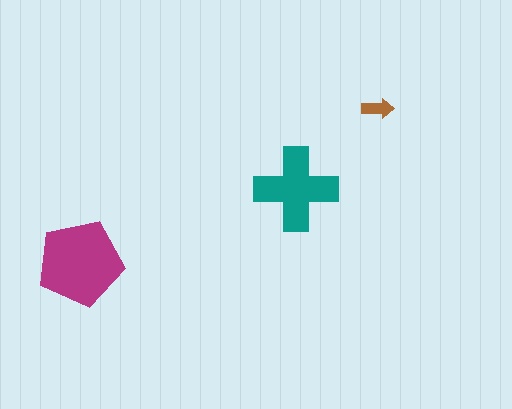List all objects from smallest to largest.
The brown arrow, the teal cross, the magenta pentagon.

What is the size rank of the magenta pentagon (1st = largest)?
1st.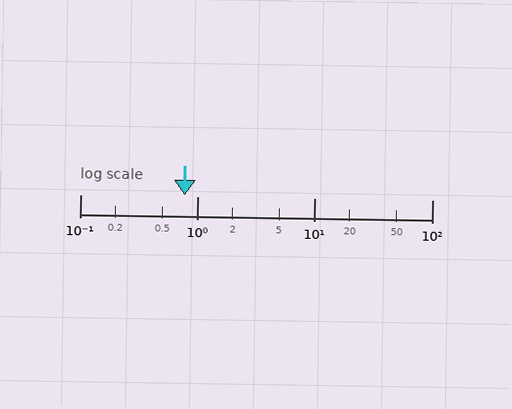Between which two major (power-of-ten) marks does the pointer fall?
The pointer is between 0.1 and 1.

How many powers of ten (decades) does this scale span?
The scale spans 3 decades, from 0.1 to 100.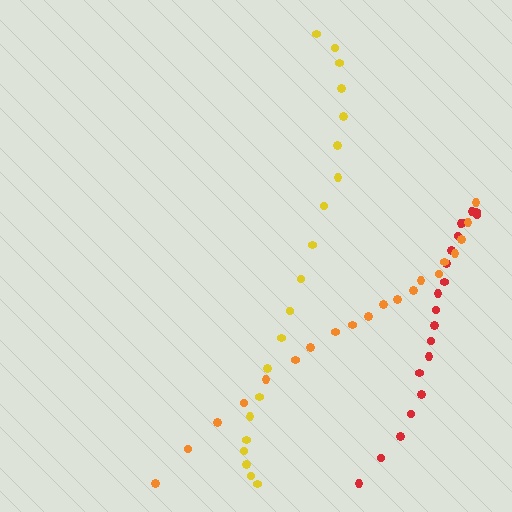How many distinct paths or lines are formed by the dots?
There are 3 distinct paths.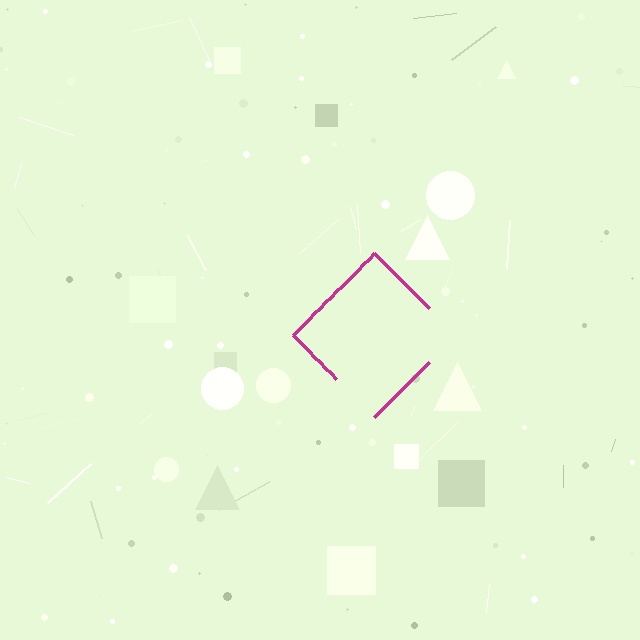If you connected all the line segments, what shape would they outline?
They would outline a diamond.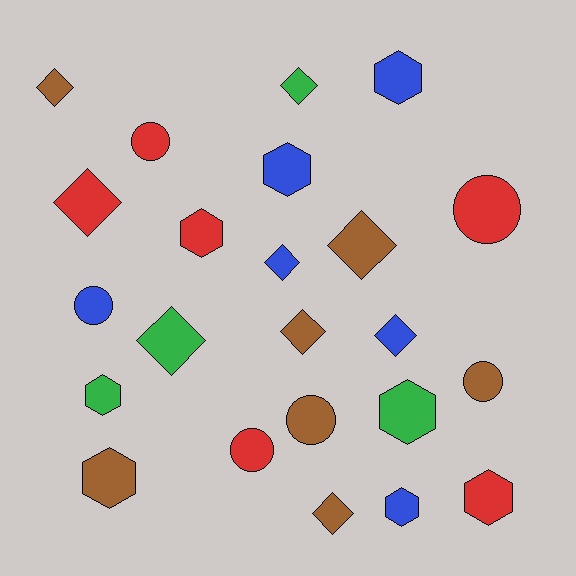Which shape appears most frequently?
Diamond, with 9 objects.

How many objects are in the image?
There are 23 objects.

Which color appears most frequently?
Brown, with 7 objects.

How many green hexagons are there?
There are 2 green hexagons.